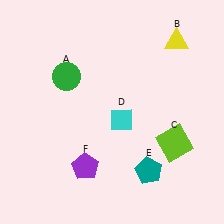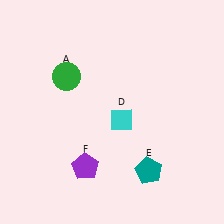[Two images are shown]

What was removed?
The lime square (C), the yellow triangle (B) were removed in Image 2.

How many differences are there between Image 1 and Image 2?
There are 2 differences between the two images.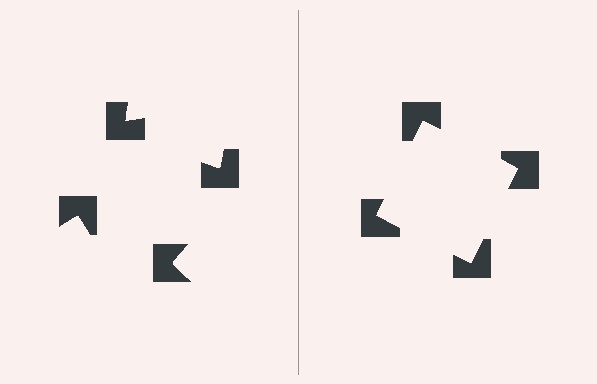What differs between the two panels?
The notched squares are positioned identically on both sides; only the wedge orientations differ. On the right they align to a square; on the left they are misaligned.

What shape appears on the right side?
An illusory square.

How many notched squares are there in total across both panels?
8 — 4 on each side.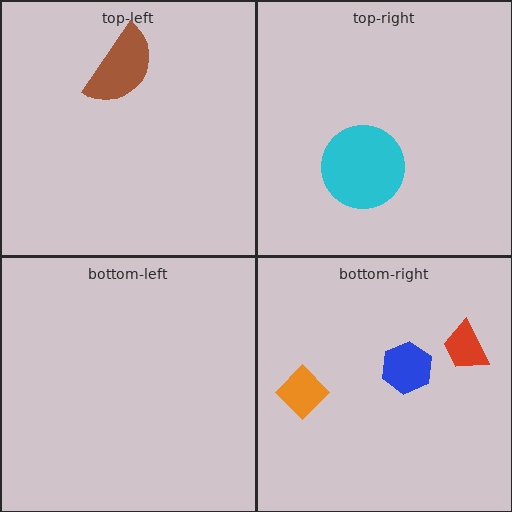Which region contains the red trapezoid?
The bottom-right region.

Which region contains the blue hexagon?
The bottom-right region.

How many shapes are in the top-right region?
1.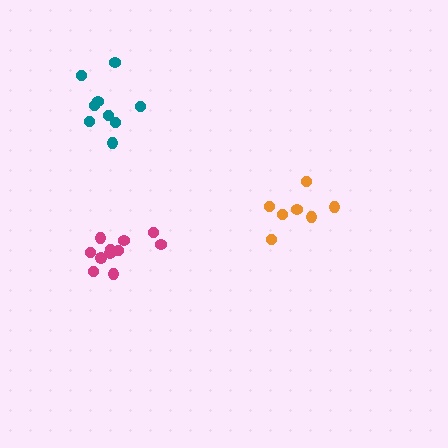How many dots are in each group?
Group 1: 7 dots, Group 2: 9 dots, Group 3: 11 dots (27 total).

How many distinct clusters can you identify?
There are 3 distinct clusters.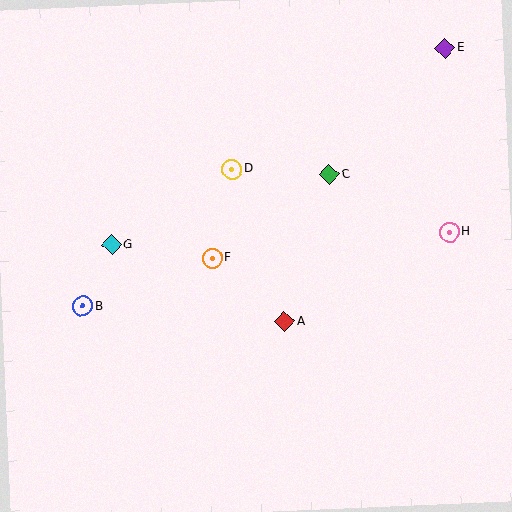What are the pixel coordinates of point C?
Point C is at (330, 175).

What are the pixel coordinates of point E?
Point E is at (445, 48).